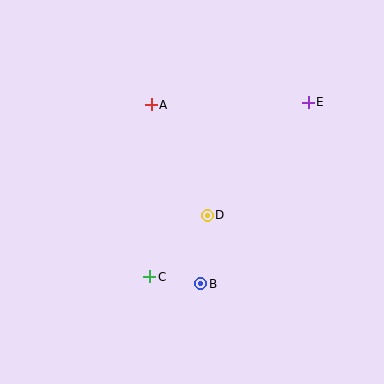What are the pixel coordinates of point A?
Point A is at (151, 105).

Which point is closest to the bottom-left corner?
Point C is closest to the bottom-left corner.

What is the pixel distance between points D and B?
The distance between D and B is 68 pixels.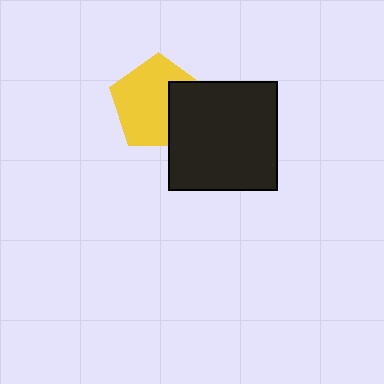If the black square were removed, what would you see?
You would see the complete yellow pentagon.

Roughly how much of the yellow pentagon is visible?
Most of it is visible (roughly 69%).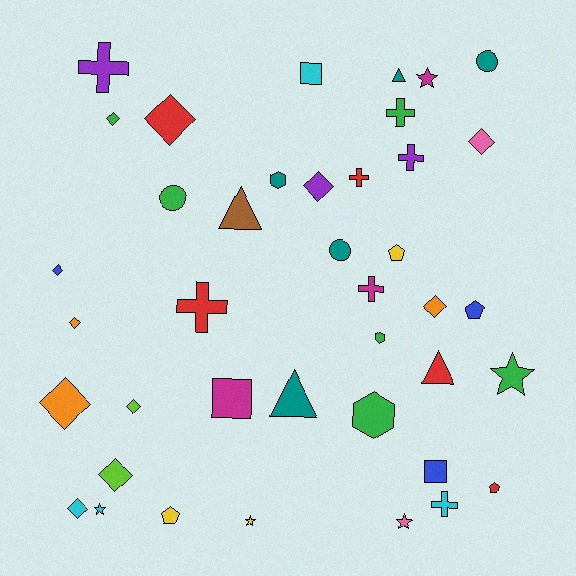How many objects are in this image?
There are 40 objects.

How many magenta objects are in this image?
There are 3 magenta objects.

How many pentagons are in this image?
There are 4 pentagons.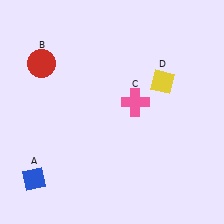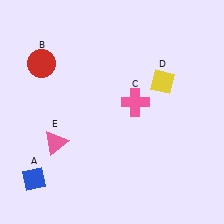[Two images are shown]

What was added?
A pink triangle (E) was added in Image 2.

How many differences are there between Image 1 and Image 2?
There is 1 difference between the two images.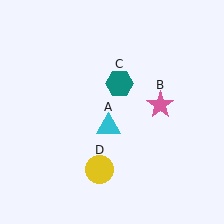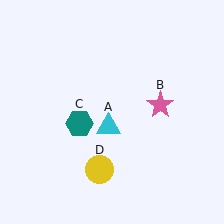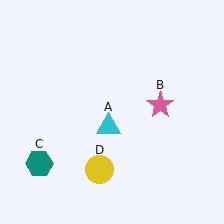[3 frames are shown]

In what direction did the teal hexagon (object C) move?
The teal hexagon (object C) moved down and to the left.